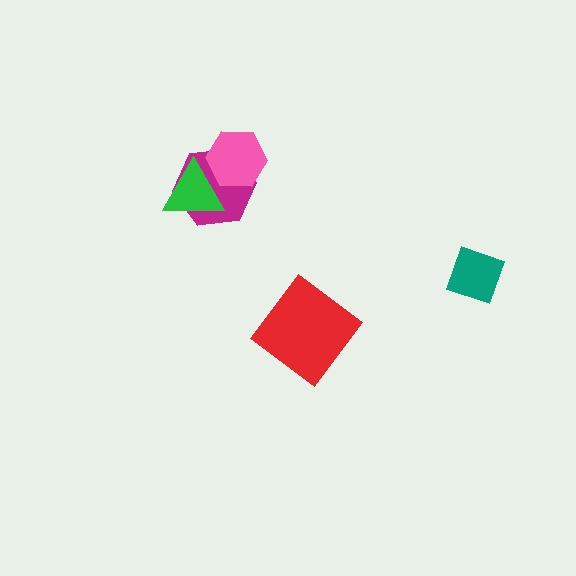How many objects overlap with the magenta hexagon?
2 objects overlap with the magenta hexagon.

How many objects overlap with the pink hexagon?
2 objects overlap with the pink hexagon.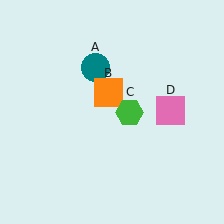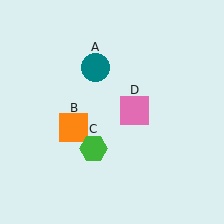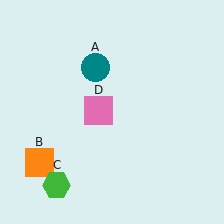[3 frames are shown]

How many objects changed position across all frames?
3 objects changed position: orange square (object B), green hexagon (object C), pink square (object D).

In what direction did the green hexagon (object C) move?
The green hexagon (object C) moved down and to the left.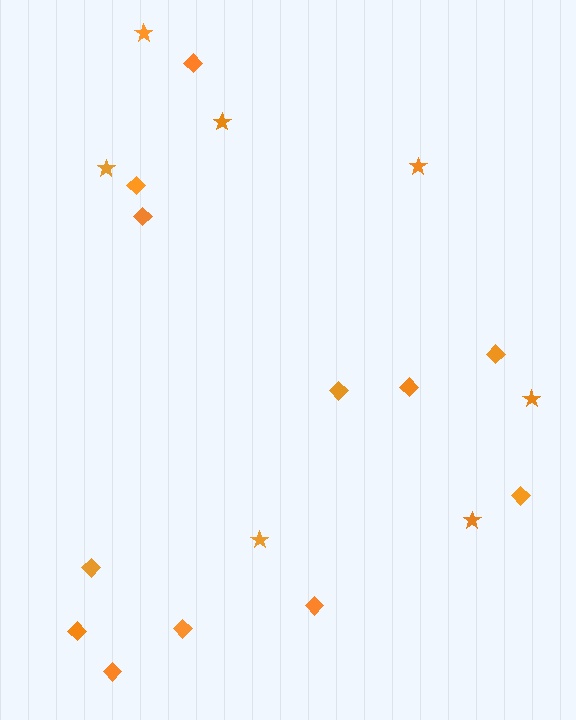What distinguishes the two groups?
There are 2 groups: one group of stars (7) and one group of diamonds (12).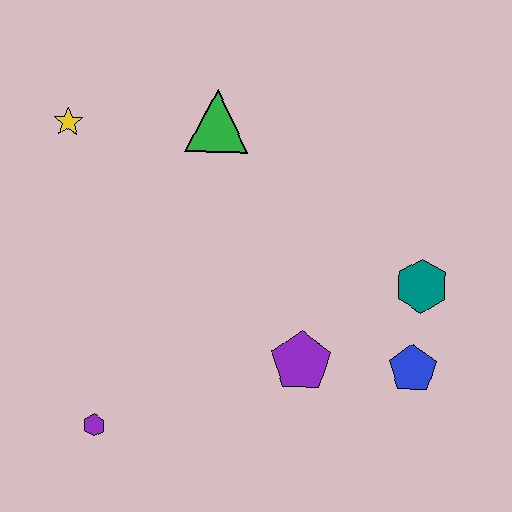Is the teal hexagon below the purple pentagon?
No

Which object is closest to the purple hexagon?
The purple pentagon is closest to the purple hexagon.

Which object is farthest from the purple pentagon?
The yellow star is farthest from the purple pentagon.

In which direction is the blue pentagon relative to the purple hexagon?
The blue pentagon is to the right of the purple hexagon.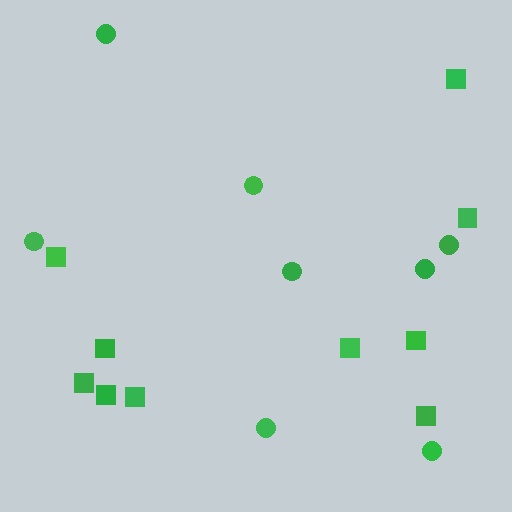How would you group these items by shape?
There are 2 groups: one group of squares (10) and one group of circles (8).